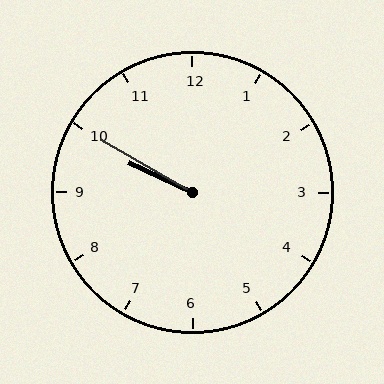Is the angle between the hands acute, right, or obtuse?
It is acute.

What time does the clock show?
9:50.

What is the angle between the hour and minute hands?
Approximately 5 degrees.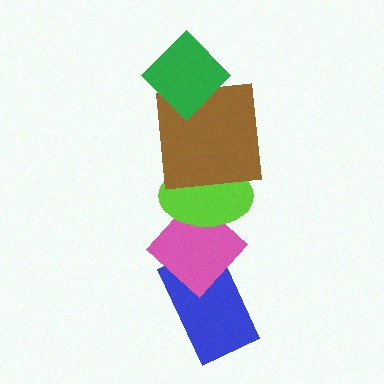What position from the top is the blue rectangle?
The blue rectangle is 5th from the top.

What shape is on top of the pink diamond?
The lime ellipse is on top of the pink diamond.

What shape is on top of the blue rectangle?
The pink diamond is on top of the blue rectangle.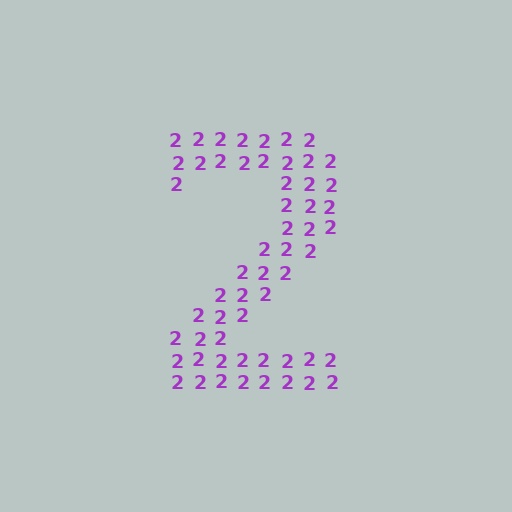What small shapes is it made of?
It is made of small digit 2's.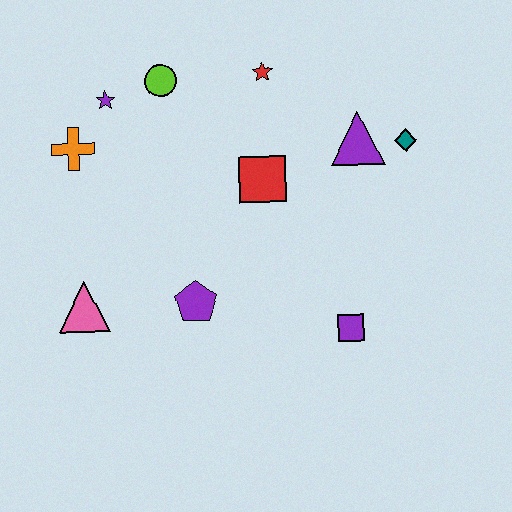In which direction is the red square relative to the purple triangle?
The red square is to the left of the purple triangle.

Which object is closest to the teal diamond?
The purple triangle is closest to the teal diamond.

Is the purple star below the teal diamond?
No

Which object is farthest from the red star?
The pink triangle is farthest from the red star.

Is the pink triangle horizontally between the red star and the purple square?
No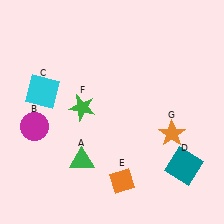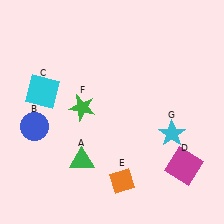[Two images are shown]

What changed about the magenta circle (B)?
In Image 1, B is magenta. In Image 2, it changed to blue.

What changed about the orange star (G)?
In Image 1, G is orange. In Image 2, it changed to cyan.